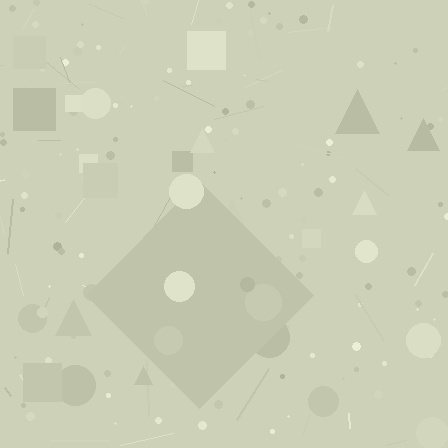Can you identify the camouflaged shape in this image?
The camouflaged shape is a diamond.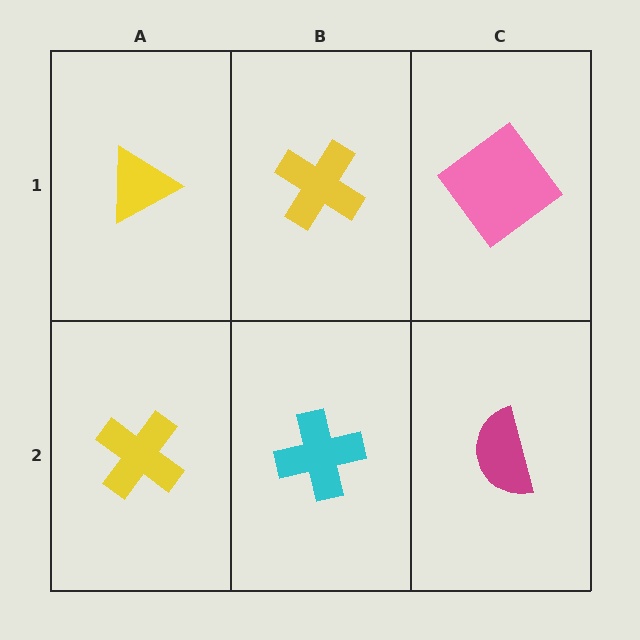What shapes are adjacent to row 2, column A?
A yellow triangle (row 1, column A), a cyan cross (row 2, column B).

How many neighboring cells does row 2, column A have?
2.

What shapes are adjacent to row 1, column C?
A magenta semicircle (row 2, column C), a yellow cross (row 1, column B).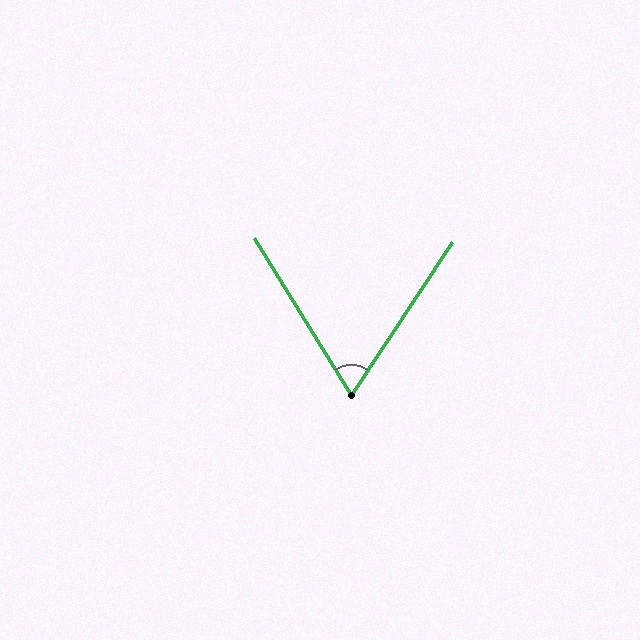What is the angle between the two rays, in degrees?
Approximately 65 degrees.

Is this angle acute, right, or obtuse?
It is acute.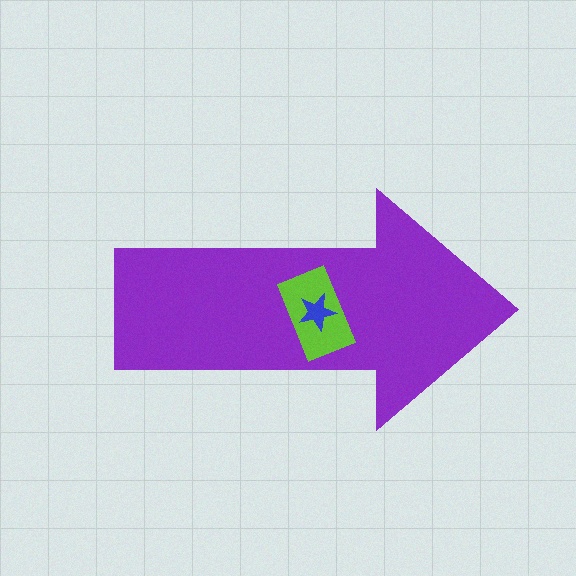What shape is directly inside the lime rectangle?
The blue star.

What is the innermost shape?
The blue star.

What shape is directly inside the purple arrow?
The lime rectangle.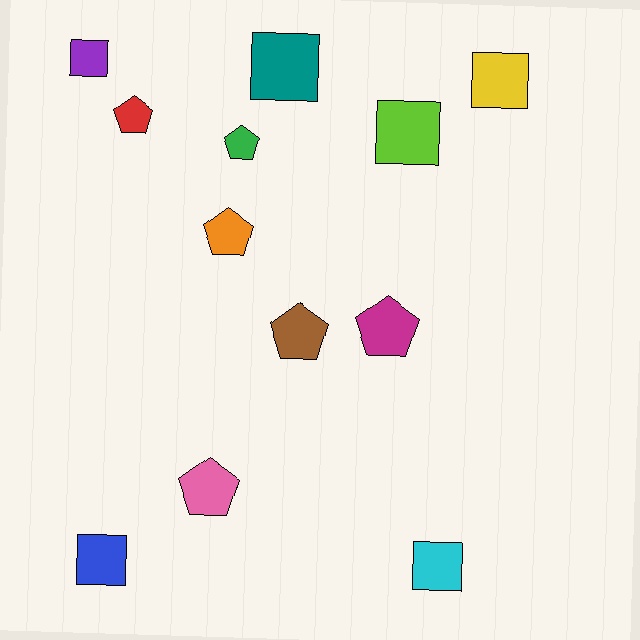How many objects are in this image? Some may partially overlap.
There are 12 objects.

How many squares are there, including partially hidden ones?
There are 6 squares.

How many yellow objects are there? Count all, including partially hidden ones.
There is 1 yellow object.